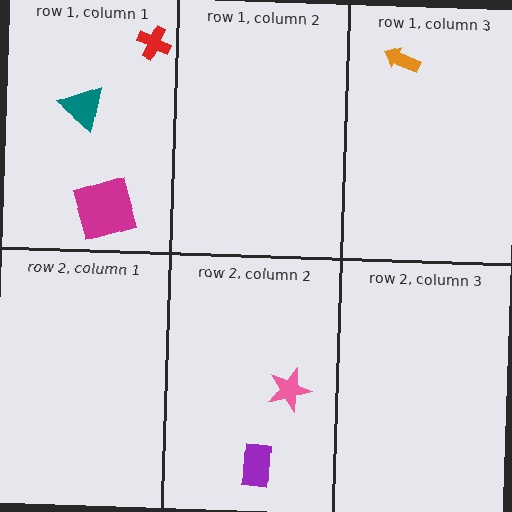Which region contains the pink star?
The row 2, column 2 region.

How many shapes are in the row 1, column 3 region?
1.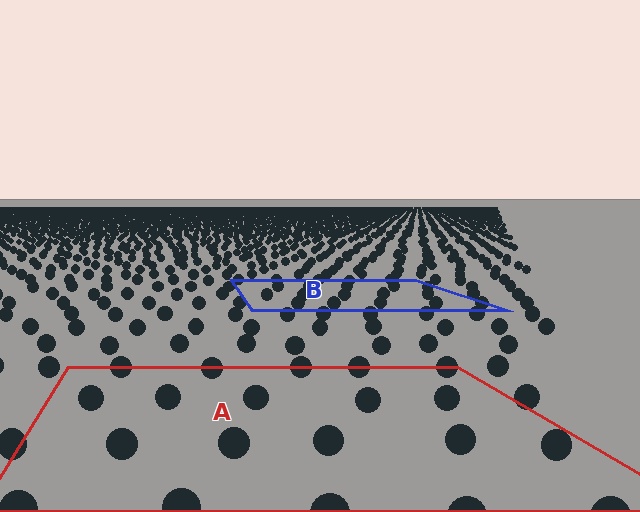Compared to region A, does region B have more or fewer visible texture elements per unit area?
Region B has more texture elements per unit area — they are packed more densely because it is farther away.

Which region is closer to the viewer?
Region A is closer. The texture elements there are larger and more spread out.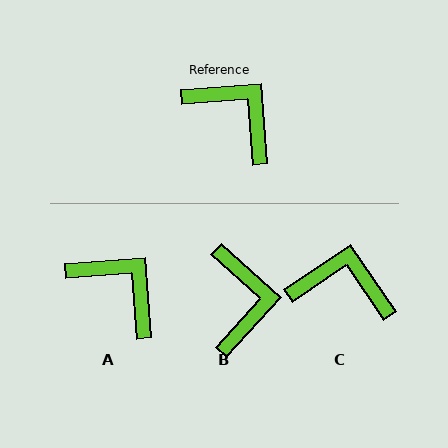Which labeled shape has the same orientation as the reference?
A.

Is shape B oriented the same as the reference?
No, it is off by about 47 degrees.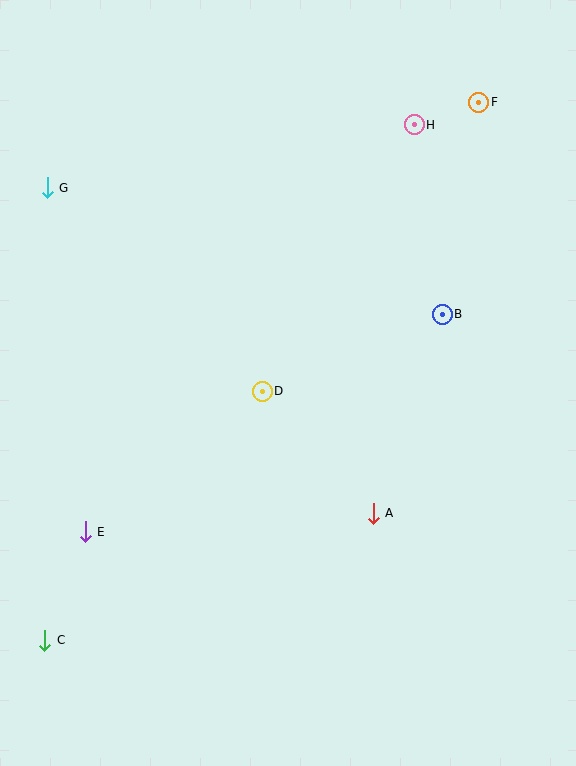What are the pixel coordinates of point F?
Point F is at (479, 102).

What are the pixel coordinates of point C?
Point C is at (45, 640).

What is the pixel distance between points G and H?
The distance between G and H is 372 pixels.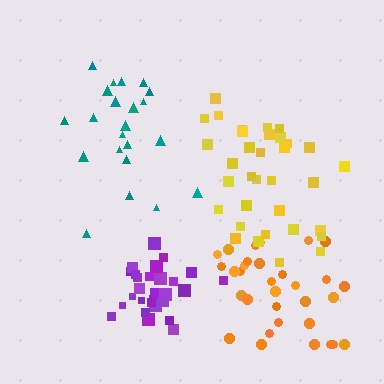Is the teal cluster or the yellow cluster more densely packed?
Yellow.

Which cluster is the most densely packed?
Purple.